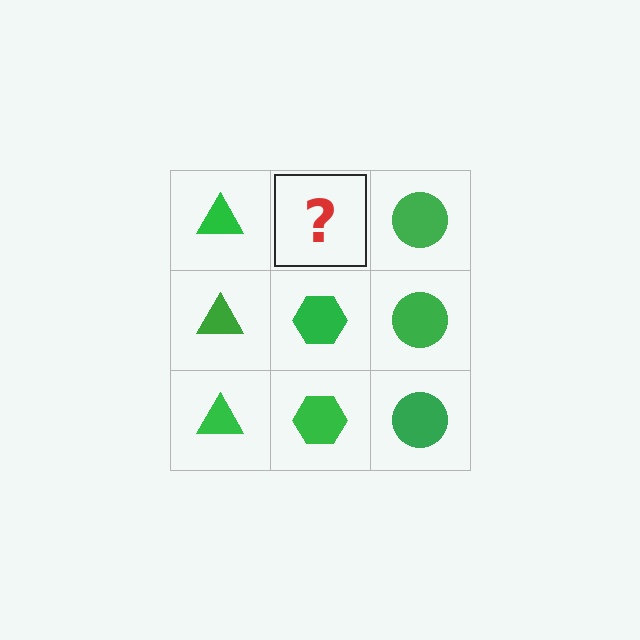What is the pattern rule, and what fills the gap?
The rule is that each column has a consistent shape. The gap should be filled with a green hexagon.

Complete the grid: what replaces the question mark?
The question mark should be replaced with a green hexagon.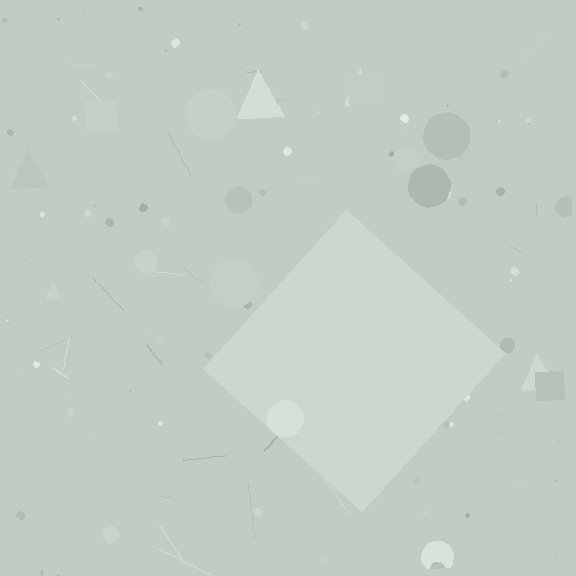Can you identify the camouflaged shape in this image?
The camouflaged shape is a diamond.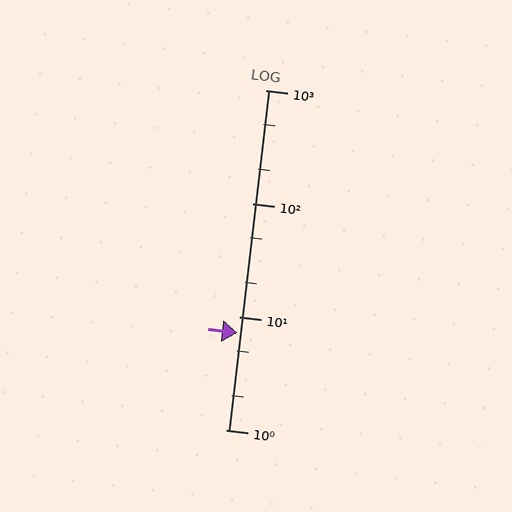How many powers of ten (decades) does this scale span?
The scale spans 3 decades, from 1 to 1000.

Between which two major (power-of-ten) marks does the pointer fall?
The pointer is between 1 and 10.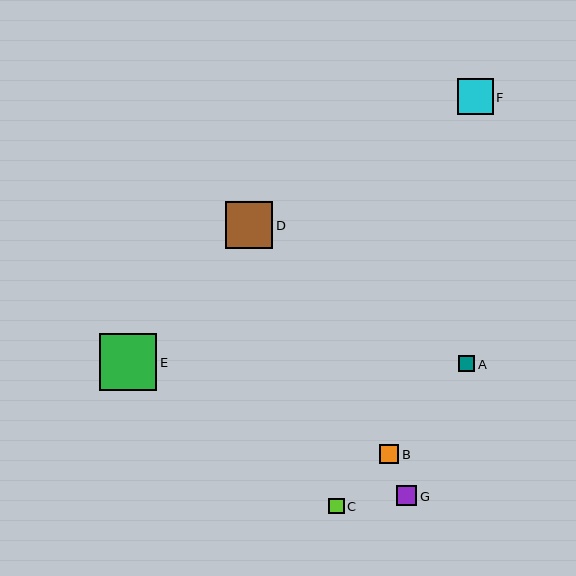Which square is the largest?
Square E is the largest with a size of approximately 57 pixels.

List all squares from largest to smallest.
From largest to smallest: E, D, F, G, B, C, A.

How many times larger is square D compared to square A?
Square D is approximately 3.1 times the size of square A.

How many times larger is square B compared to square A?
Square B is approximately 1.3 times the size of square A.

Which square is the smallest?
Square A is the smallest with a size of approximately 16 pixels.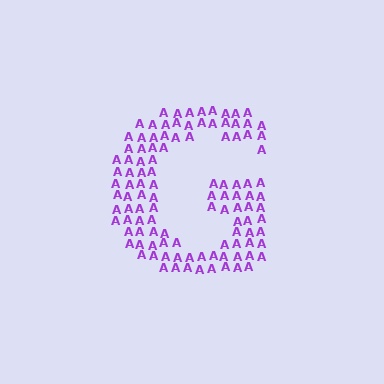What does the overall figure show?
The overall figure shows the letter G.